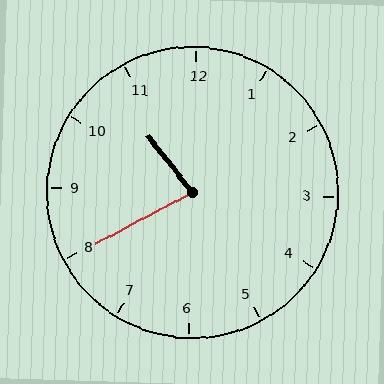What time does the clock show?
10:40.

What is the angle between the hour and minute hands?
Approximately 80 degrees.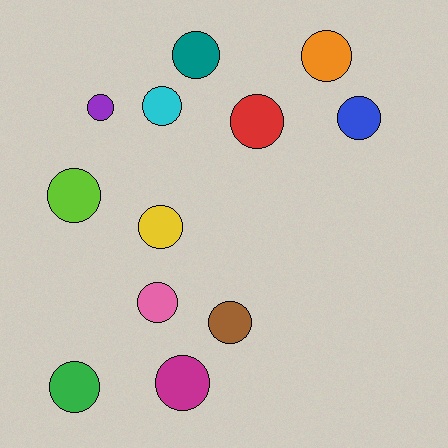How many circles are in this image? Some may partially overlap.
There are 12 circles.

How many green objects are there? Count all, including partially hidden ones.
There is 1 green object.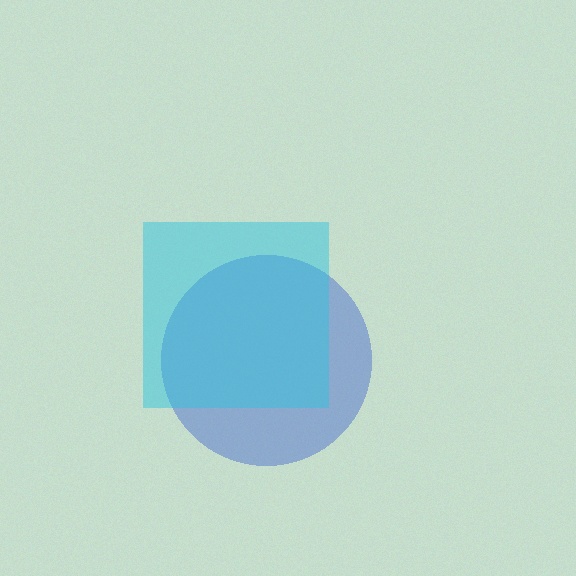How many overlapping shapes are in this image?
There are 2 overlapping shapes in the image.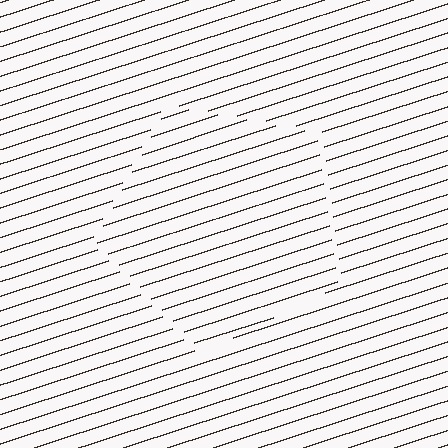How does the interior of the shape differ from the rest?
The interior of the shape contains the same grating, shifted by half a period — the contour is defined by the phase discontinuity where line-ends from the inner and outer gratings abut.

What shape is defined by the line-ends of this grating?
An illusory pentagon. The interior of the shape contains the same grating, shifted by half a period — the contour is defined by the phase discontinuity where line-ends from the inner and outer gratings abut.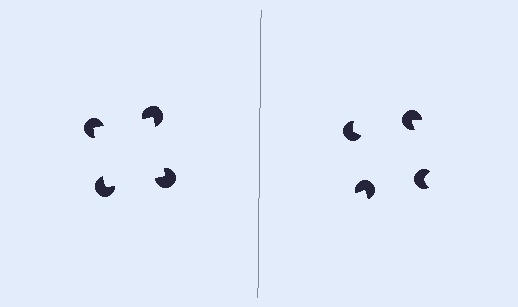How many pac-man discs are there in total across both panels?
8 — 4 on each side.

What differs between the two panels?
The pac-man discs are positioned identically on both sides; only the wedge orientations differ. On the left they align to a square; on the right they are misaligned.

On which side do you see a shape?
An illusory square appears on the left side. On the right side the wedge cuts are rotated, so no coherent shape forms.